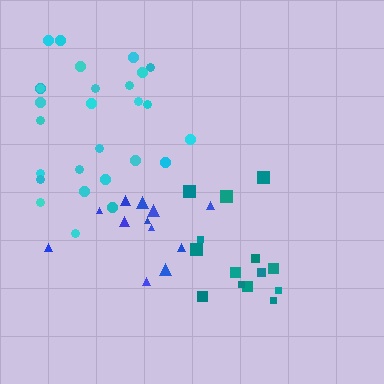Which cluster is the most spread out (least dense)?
Cyan.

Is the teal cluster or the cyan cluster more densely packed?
Teal.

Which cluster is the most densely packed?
Teal.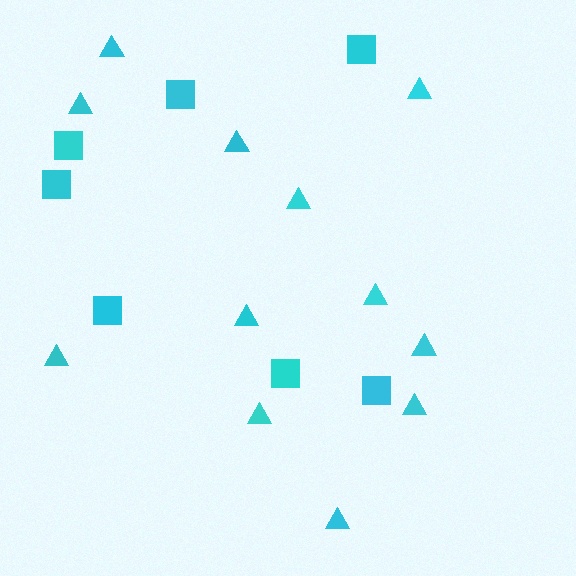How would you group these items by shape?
There are 2 groups: one group of triangles (12) and one group of squares (7).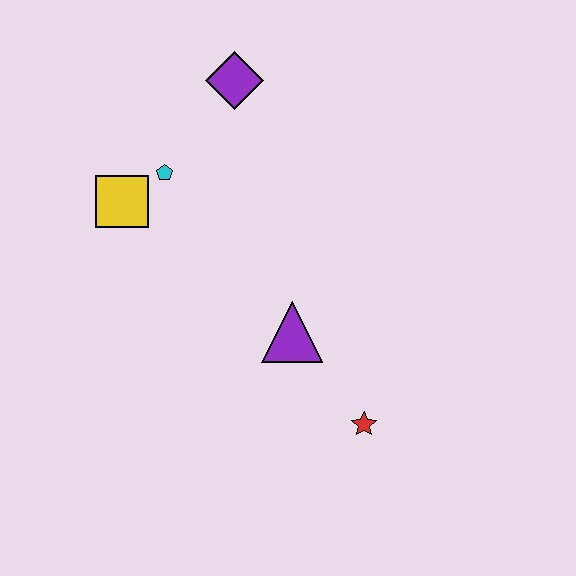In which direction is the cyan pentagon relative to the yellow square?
The cyan pentagon is to the right of the yellow square.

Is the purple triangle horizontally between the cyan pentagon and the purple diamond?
No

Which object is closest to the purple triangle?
The red star is closest to the purple triangle.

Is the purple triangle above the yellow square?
No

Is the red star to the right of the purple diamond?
Yes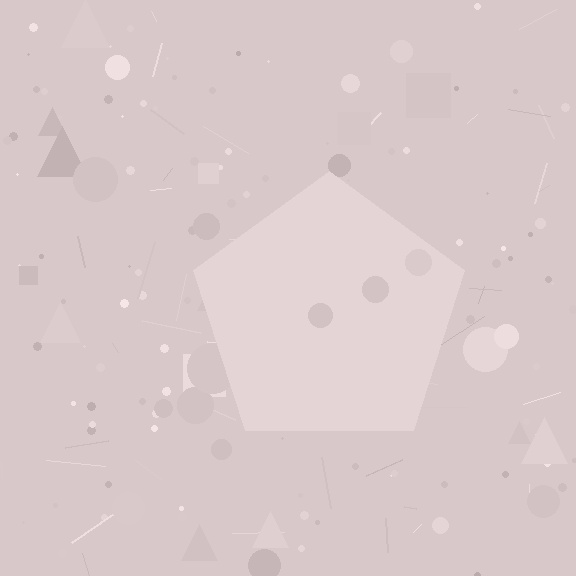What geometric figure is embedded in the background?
A pentagon is embedded in the background.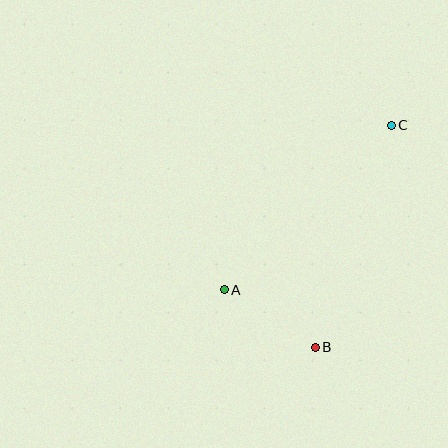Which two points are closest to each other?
Points A and B are closest to each other.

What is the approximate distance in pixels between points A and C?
The distance between A and C is approximately 234 pixels.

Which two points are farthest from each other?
Points B and C are farthest from each other.